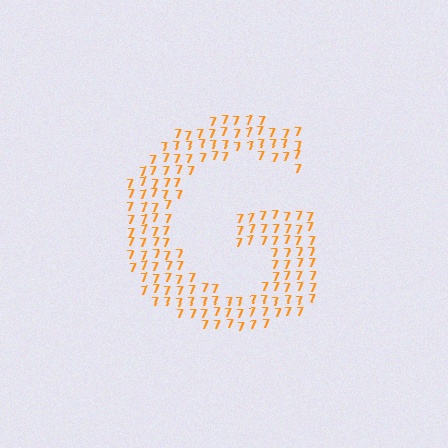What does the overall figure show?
The overall figure shows the letter G.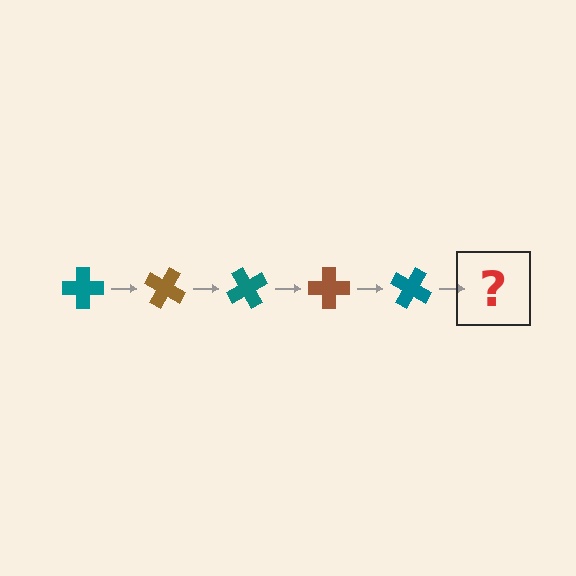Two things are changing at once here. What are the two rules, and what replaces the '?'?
The two rules are that it rotates 30 degrees each step and the color cycles through teal and brown. The '?' should be a brown cross, rotated 150 degrees from the start.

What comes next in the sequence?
The next element should be a brown cross, rotated 150 degrees from the start.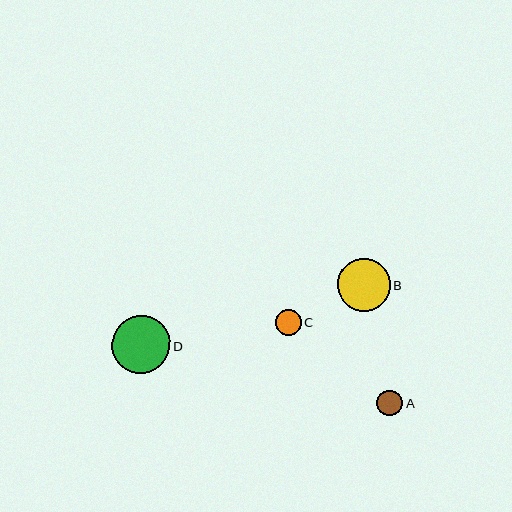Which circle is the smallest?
Circle C is the smallest with a size of approximately 26 pixels.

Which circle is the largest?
Circle D is the largest with a size of approximately 58 pixels.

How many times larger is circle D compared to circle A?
Circle D is approximately 2.2 times the size of circle A.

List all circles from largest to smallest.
From largest to smallest: D, B, A, C.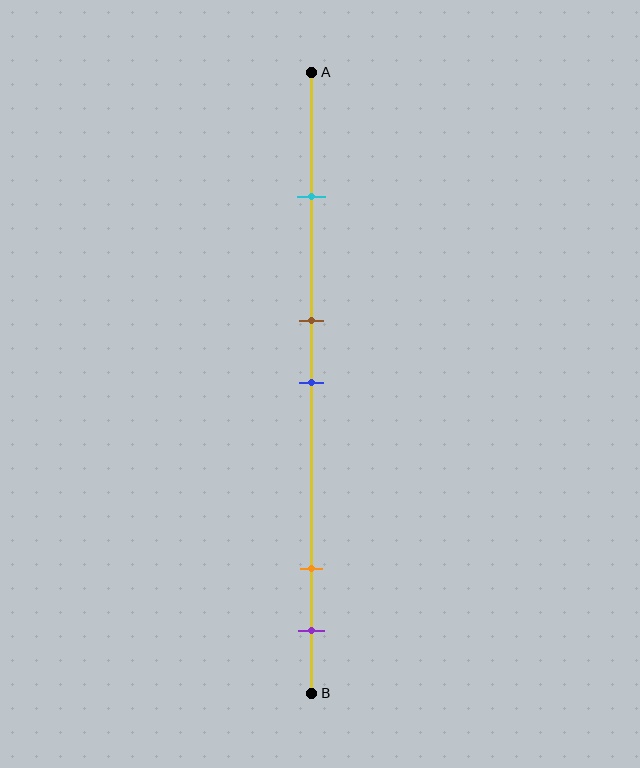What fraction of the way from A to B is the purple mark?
The purple mark is approximately 90% (0.9) of the way from A to B.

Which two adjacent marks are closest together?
The brown and blue marks are the closest adjacent pair.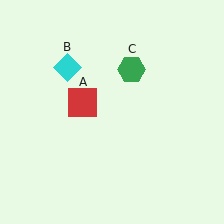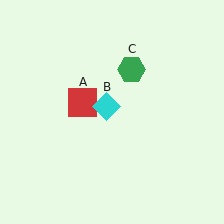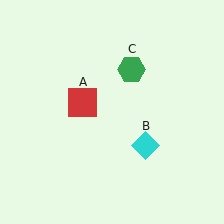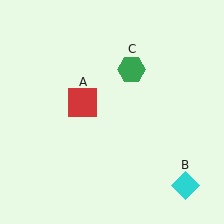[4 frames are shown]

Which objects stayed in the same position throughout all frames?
Red square (object A) and green hexagon (object C) remained stationary.